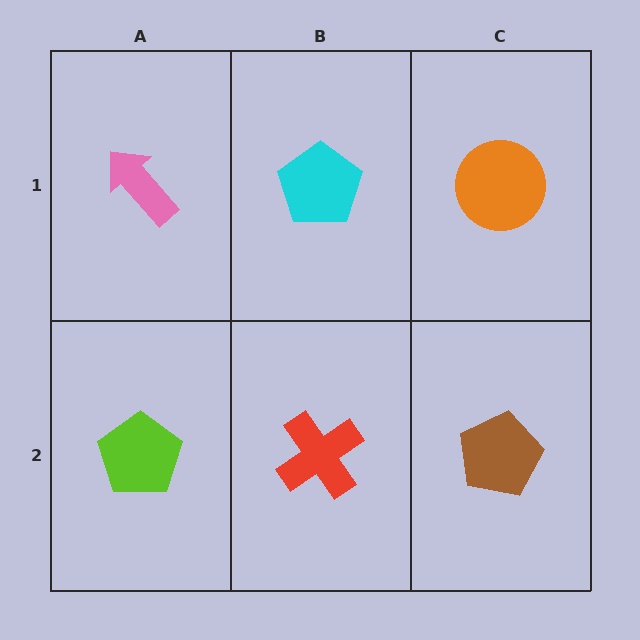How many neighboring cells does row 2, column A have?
2.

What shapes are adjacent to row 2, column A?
A pink arrow (row 1, column A), a red cross (row 2, column B).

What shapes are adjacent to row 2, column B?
A cyan pentagon (row 1, column B), a lime pentagon (row 2, column A), a brown pentagon (row 2, column C).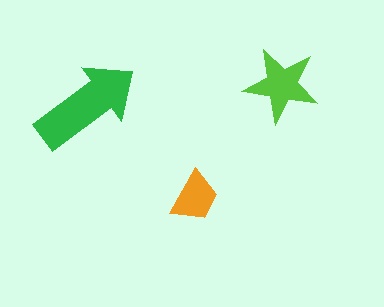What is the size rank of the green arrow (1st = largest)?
1st.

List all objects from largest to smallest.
The green arrow, the lime star, the orange trapezoid.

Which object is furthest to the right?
The lime star is rightmost.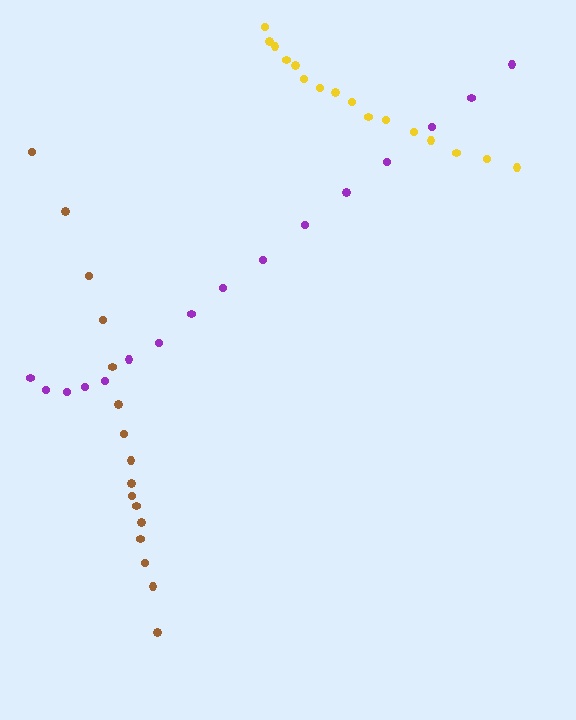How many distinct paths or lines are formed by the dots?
There are 3 distinct paths.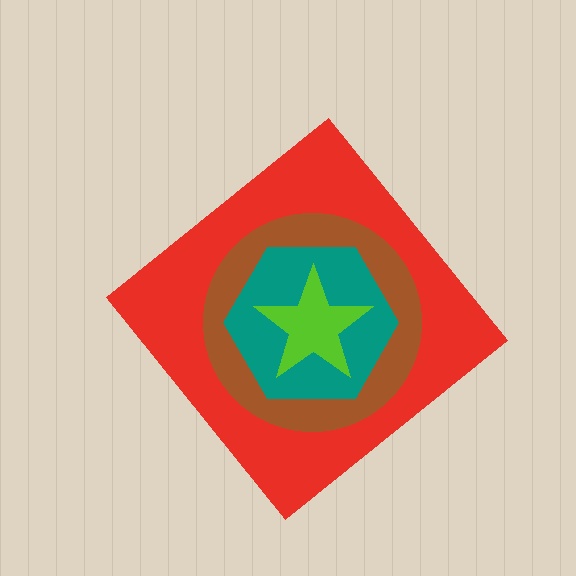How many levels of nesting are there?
4.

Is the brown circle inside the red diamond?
Yes.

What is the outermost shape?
The red diamond.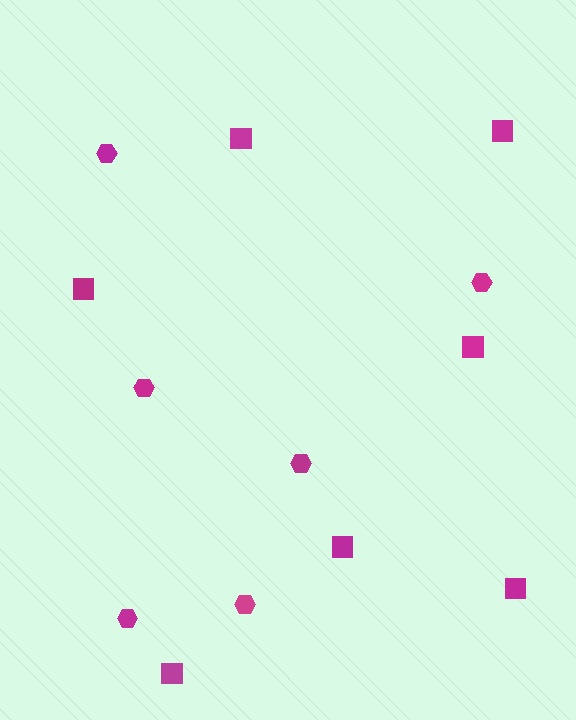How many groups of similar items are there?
There are 2 groups: one group of hexagons (6) and one group of squares (7).